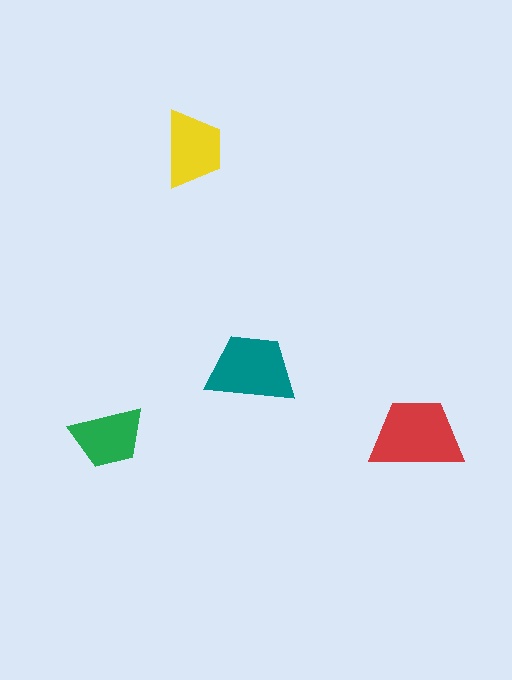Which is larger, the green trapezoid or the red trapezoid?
The red one.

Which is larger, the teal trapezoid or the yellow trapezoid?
The teal one.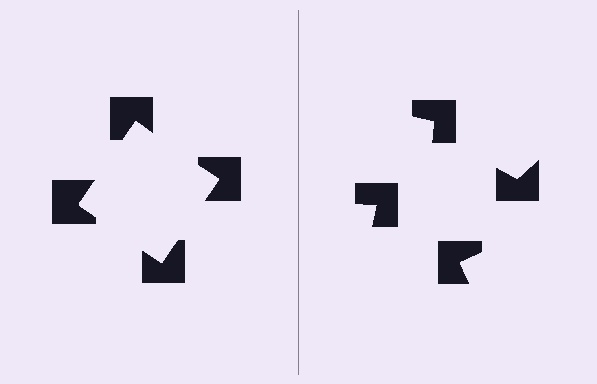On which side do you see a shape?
An illusory square appears on the left side. On the right side the wedge cuts are rotated, so no coherent shape forms.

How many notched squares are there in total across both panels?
8 — 4 on each side.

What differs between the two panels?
The notched squares are positioned identically on both sides; only the wedge orientations differ. On the left they align to a square; on the right they are misaligned.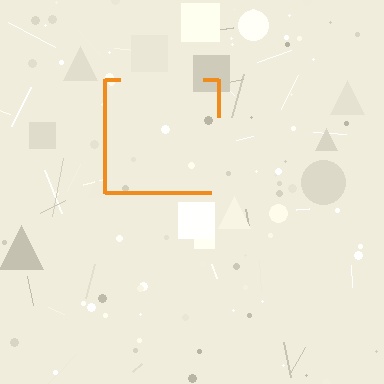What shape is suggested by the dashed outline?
The dashed outline suggests a square.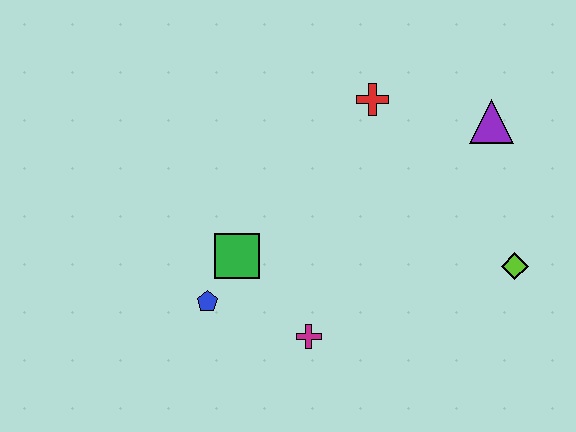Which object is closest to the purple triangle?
The red cross is closest to the purple triangle.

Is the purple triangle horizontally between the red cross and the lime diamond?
Yes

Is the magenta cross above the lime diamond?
No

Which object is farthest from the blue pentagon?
The purple triangle is farthest from the blue pentagon.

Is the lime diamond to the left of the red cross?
No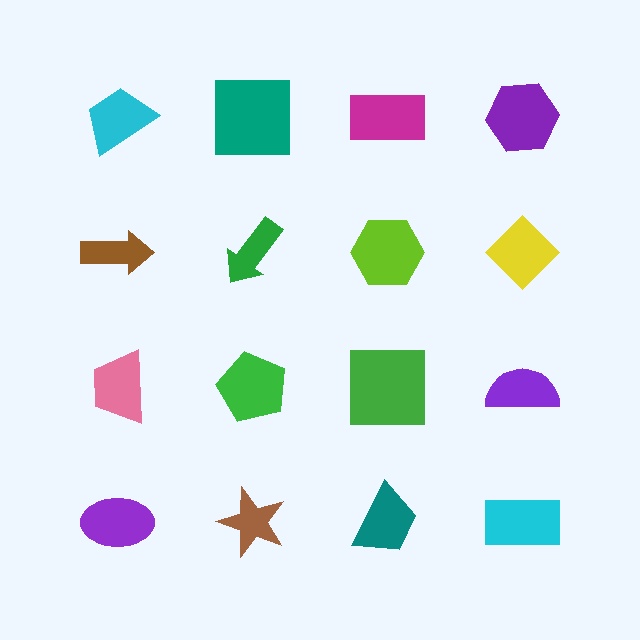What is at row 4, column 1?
A purple ellipse.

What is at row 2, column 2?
A green arrow.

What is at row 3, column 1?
A pink trapezoid.